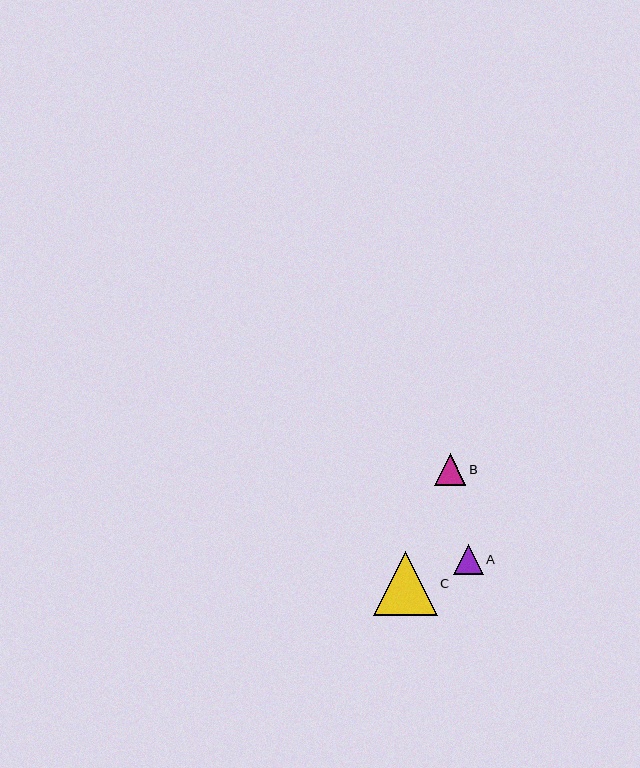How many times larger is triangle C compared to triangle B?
Triangle C is approximately 2.0 times the size of triangle B.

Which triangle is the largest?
Triangle C is the largest with a size of approximately 64 pixels.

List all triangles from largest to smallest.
From largest to smallest: C, B, A.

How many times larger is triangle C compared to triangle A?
Triangle C is approximately 2.1 times the size of triangle A.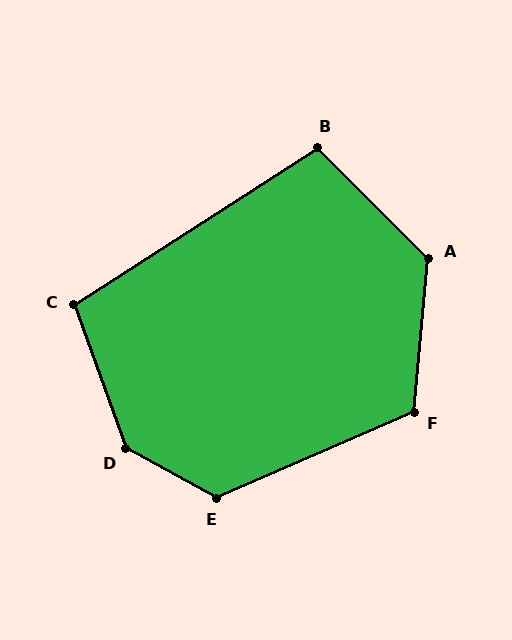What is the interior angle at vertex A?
Approximately 130 degrees (obtuse).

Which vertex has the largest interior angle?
D, at approximately 139 degrees.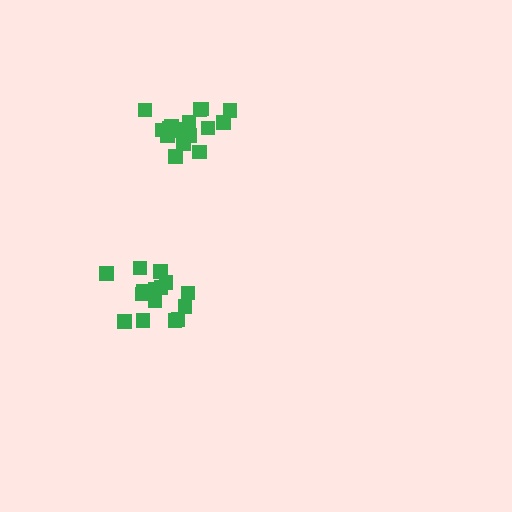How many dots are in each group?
Group 1: 18 dots, Group 2: 16 dots (34 total).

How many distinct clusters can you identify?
There are 2 distinct clusters.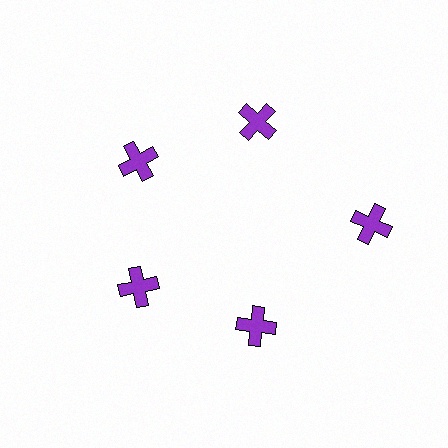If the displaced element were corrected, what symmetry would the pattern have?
It would have 5-fold rotational symmetry — the pattern would map onto itself every 72 degrees.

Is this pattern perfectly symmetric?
No. The 5 purple crosses are arranged in a ring, but one element near the 3 o'clock position is pushed outward from the center, breaking the 5-fold rotational symmetry.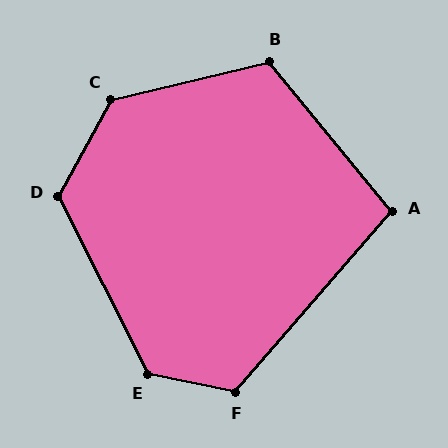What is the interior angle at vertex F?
Approximately 119 degrees (obtuse).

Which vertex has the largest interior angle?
C, at approximately 132 degrees.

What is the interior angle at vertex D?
Approximately 125 degrees (obtuse).